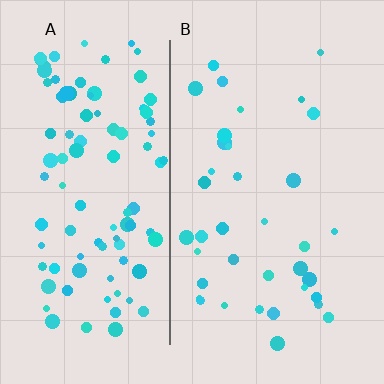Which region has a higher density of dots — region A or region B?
A (the left).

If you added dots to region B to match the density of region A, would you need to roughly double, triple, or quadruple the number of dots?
Approximately triple.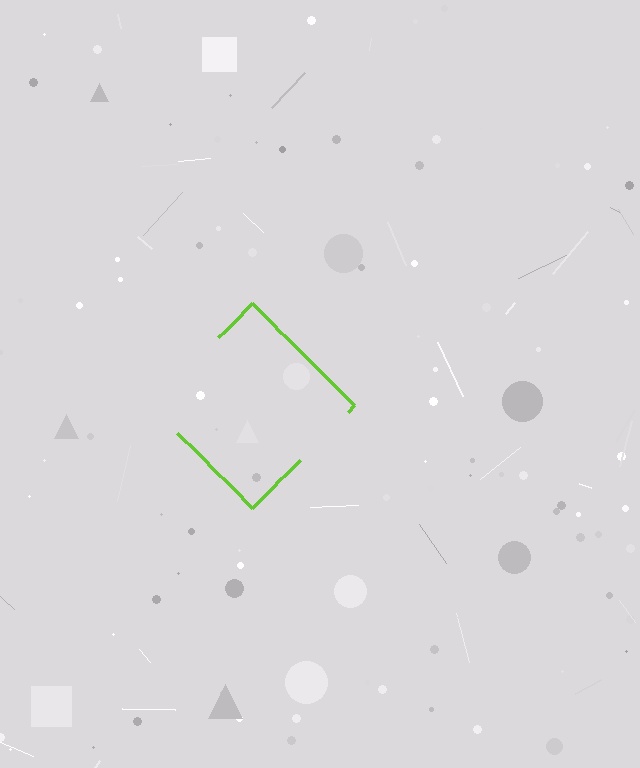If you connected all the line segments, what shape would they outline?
They would outline a diamond.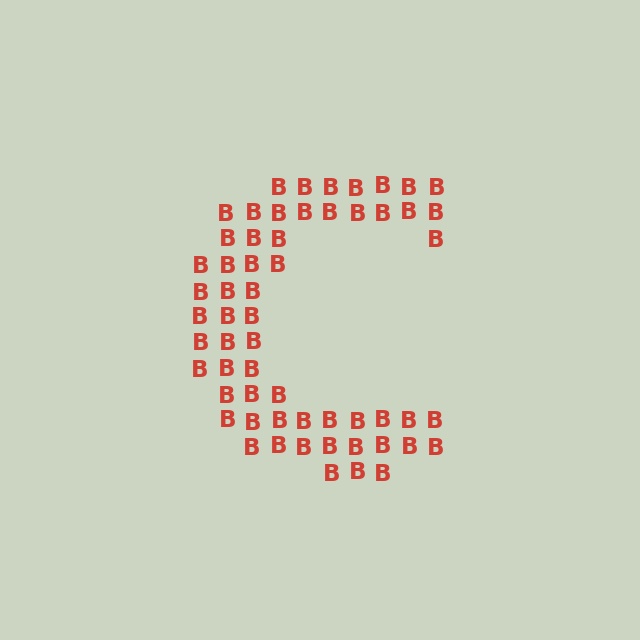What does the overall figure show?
The overall figure shows the letter C.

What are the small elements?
The small elements are letter B's.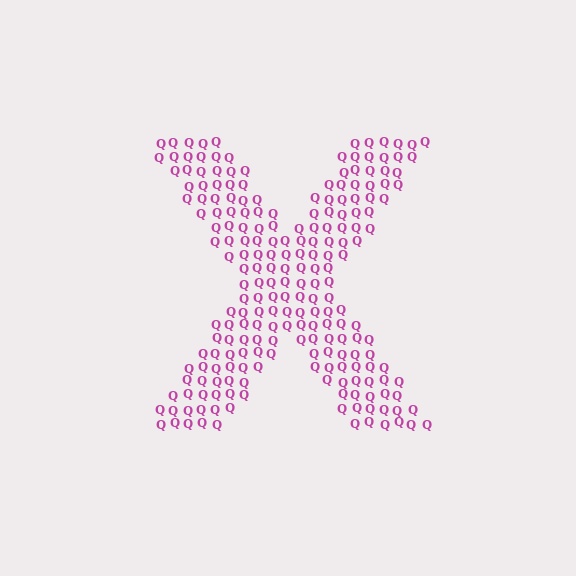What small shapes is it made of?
It is made of small letter Q's.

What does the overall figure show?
The overall figure shows the letter X.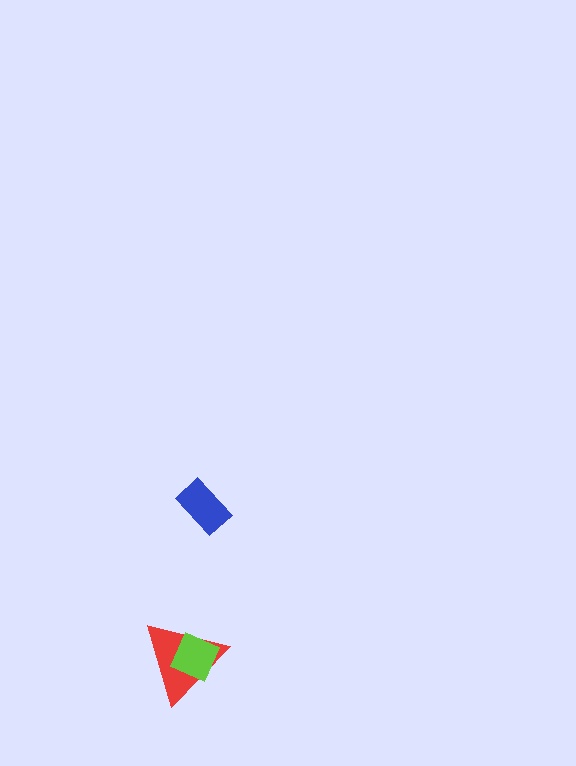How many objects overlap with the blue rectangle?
0 objects overlap with the blue rectangle.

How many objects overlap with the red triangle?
1 object overlaps with the red triangle.